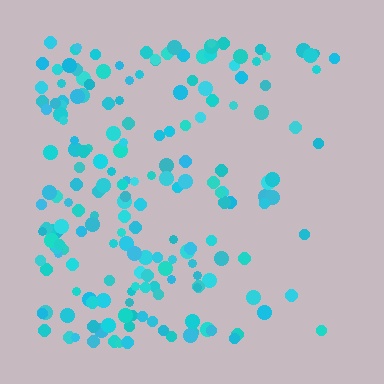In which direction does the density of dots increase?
From right to left, with the left side densest.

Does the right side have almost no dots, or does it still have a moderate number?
Still a moderate number, just noticeably fewer than the left.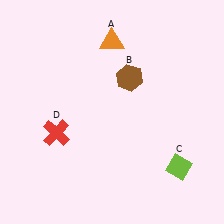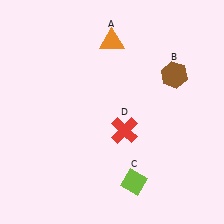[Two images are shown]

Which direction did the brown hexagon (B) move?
The brown hexagon (B) moved right.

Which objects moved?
The objects that moved are: the brown hexagon (B), the lime diamond (C), the red cross (D).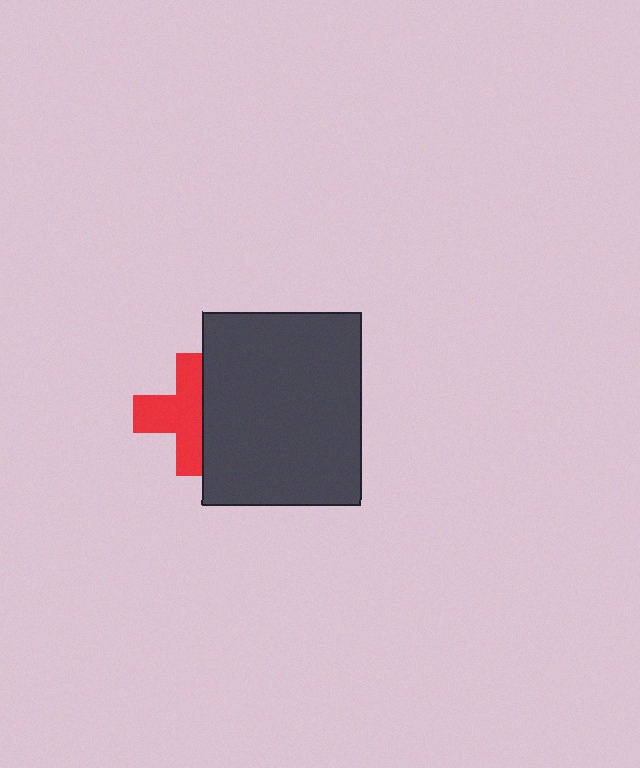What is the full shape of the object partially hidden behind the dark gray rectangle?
The partially hidden object is a red cross.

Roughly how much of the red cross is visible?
About half of it is visible (roughly 60%).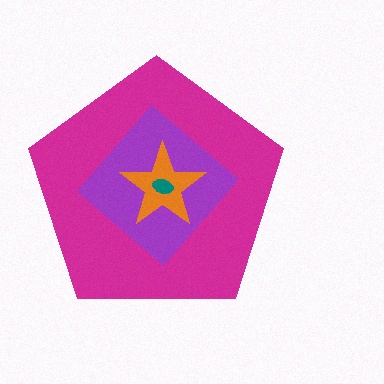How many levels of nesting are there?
4.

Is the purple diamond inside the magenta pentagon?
Yes.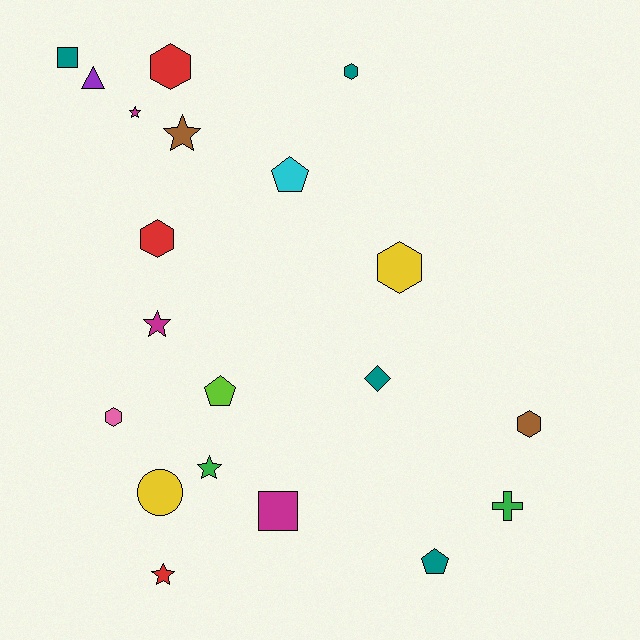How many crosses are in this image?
There is 1 cross.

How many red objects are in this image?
There are 3 red objects.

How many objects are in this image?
There are 20 objects.